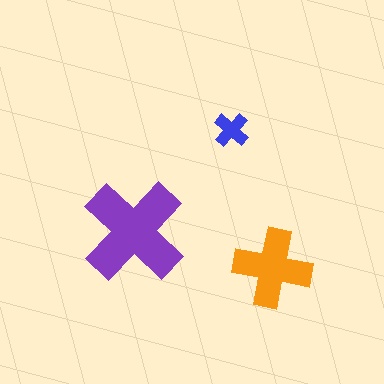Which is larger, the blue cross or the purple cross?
The purple one.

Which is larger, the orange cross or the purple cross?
The purple one.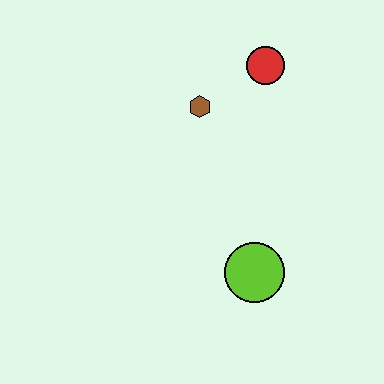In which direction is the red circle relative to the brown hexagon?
The red circle is to the right of the brown hexagon.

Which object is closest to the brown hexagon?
The red circle is closest to the brown hexagon.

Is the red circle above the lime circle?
Yes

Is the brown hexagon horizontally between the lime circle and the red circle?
No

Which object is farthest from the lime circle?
The red circle is farthest from the lime circle.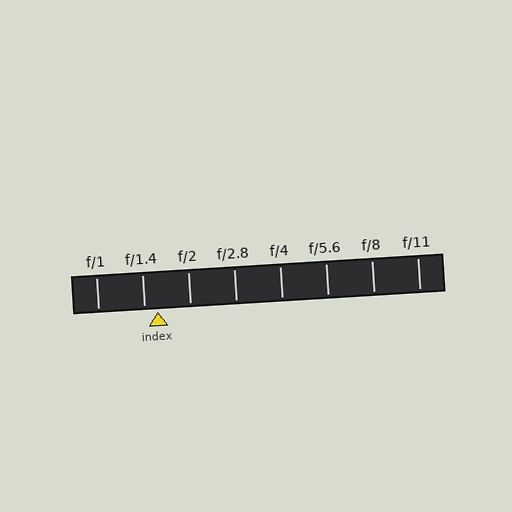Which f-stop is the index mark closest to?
The index mark is closest to f/1.4.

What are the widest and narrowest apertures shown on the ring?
The widest aperture shown is f/1 and the narrowest is f/11.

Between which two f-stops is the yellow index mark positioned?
The index mark is between f/1.4 and f/2.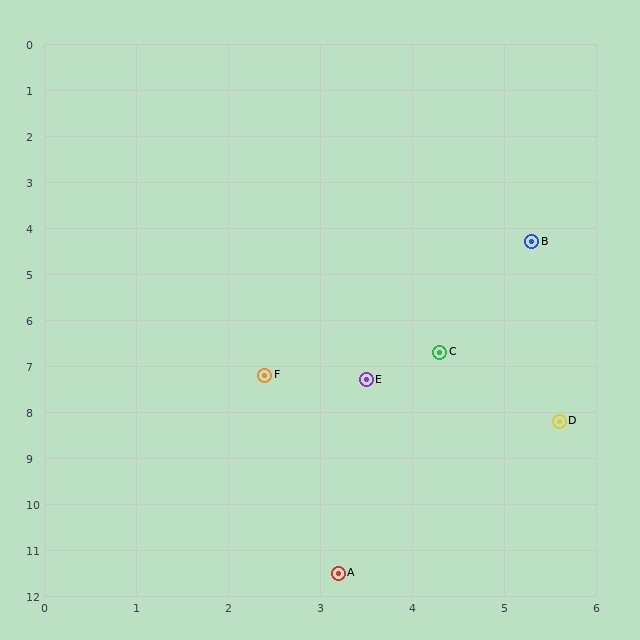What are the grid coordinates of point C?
Point C is at approximately (4.3, 6.7).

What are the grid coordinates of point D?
Point D is at approximately (5.6, 8.2).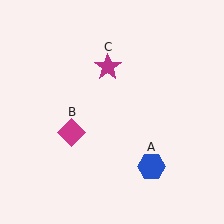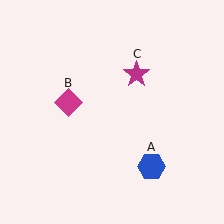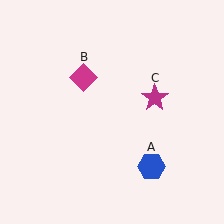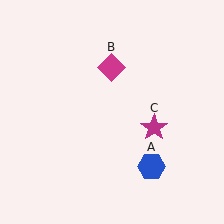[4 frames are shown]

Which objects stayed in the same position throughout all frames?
Blue hexagon (object A) remained stationary.